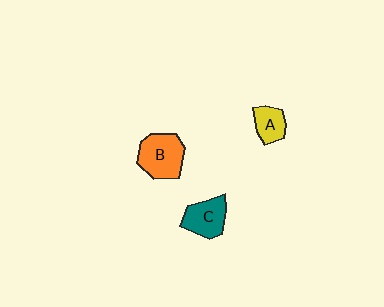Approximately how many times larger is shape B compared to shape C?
Approximately 1.3 times.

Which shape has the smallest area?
Shape A (yellow).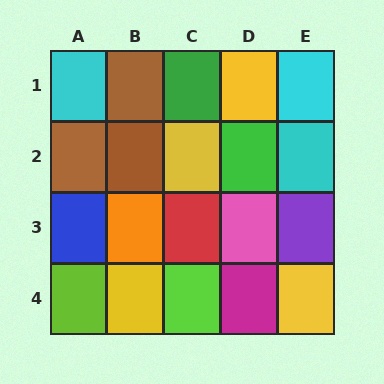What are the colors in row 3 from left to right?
Blue, orange, red, pink, purple.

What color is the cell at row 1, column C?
Green.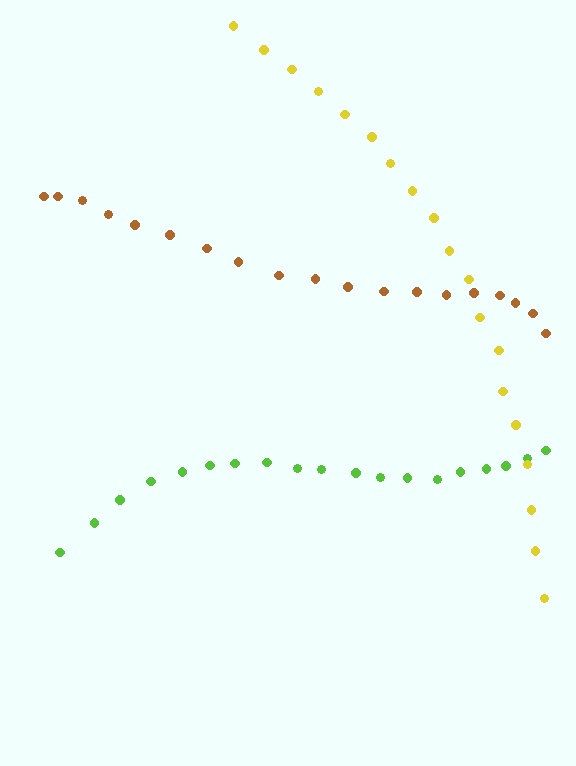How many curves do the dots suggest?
There are 3 distinct paths.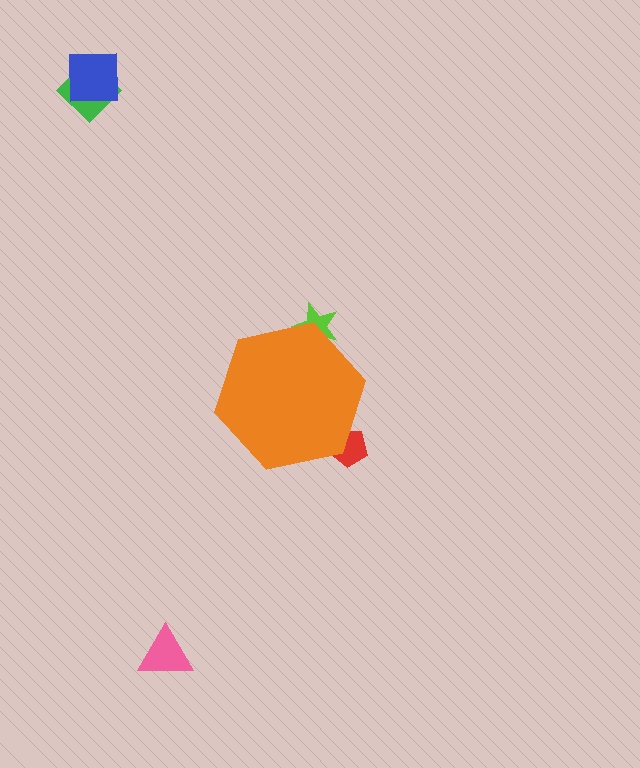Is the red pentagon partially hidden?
Yes, the red pentagon is partially hidden behind the orange hexagon.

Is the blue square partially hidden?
No, the blue square is fully visible.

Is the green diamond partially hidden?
No, the green diamond is fully visible.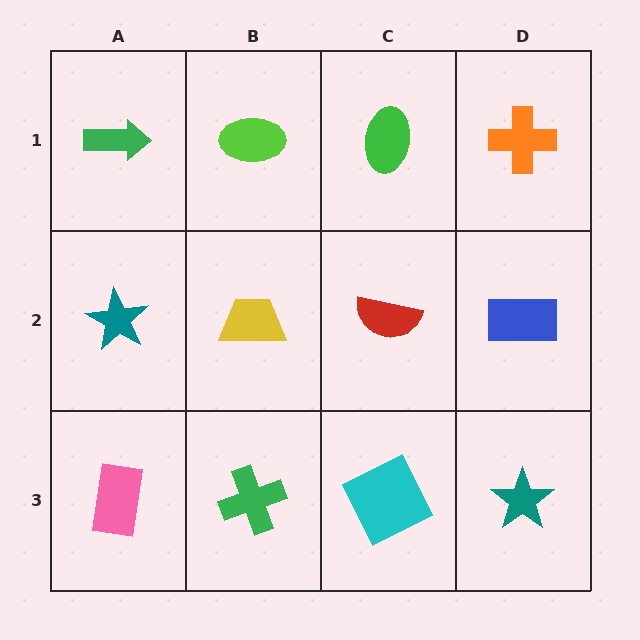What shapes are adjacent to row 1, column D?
A blue rectangle (row 2, column D), a green ellipse (row 1, column C).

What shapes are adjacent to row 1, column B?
A yellow trapezoid (row 2, column B), a green arrow (row 1, column A), a green ellipse (row 1, column C).